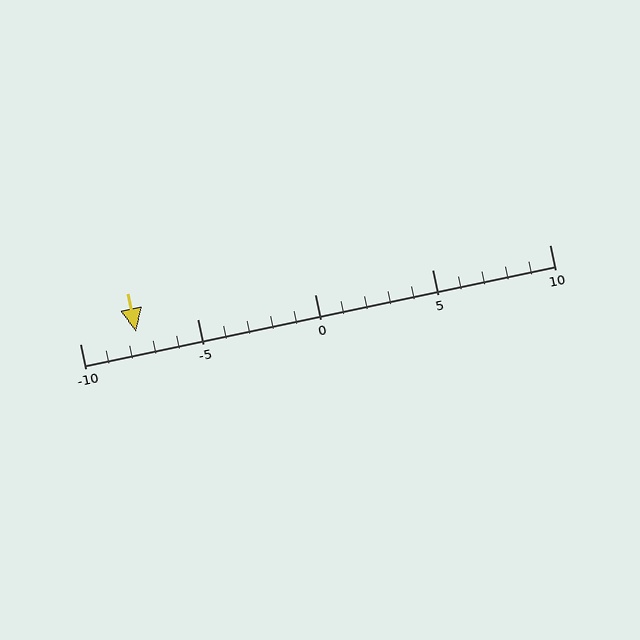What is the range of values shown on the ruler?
The ruler shows values from -10 to 10.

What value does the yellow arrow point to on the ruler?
The yellow arrow points to approximately -8.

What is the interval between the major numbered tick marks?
The major tick marks are spaced 5 units apart.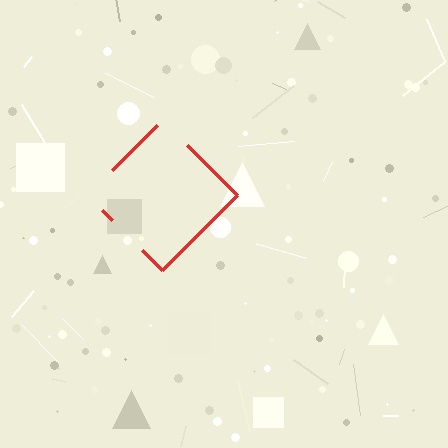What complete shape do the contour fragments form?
The contour fragments form a diamond.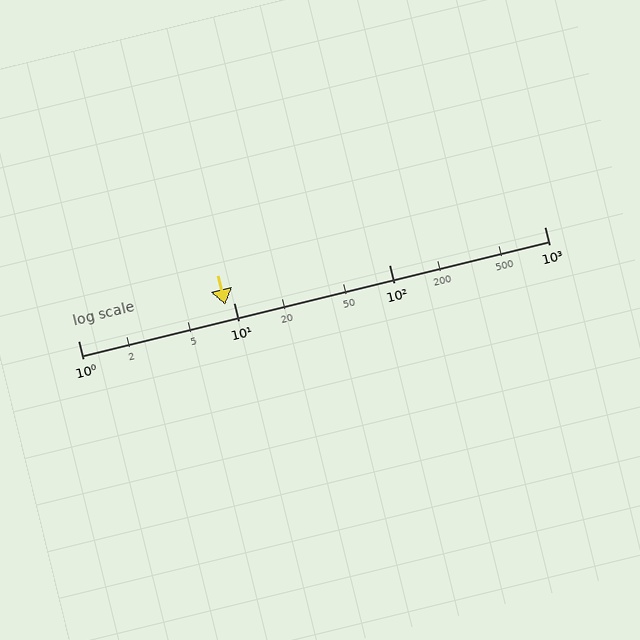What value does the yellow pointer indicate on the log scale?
The pointer indicates approximately 8.8.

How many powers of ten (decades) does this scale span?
The scale spans 3 decades, from 1 to 1000.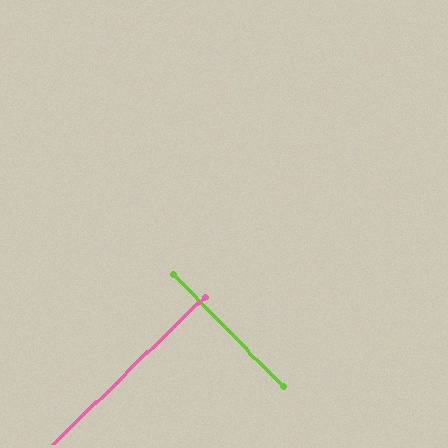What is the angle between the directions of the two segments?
Approximately 90 degrees.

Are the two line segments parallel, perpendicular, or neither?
Perpendicular — they meet at approximately 90°.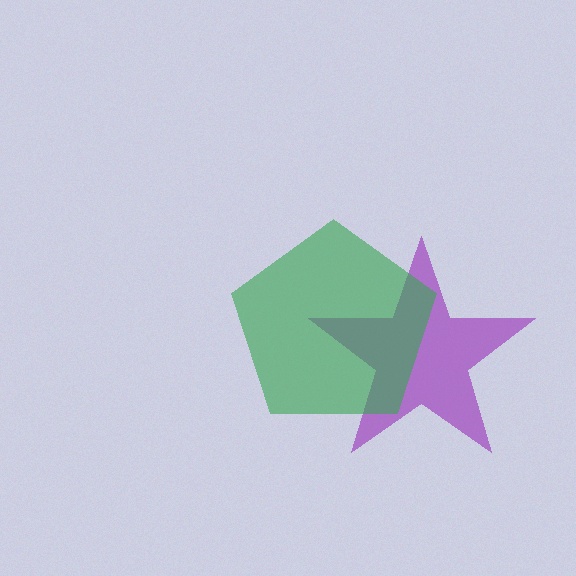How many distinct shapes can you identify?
There are 2 distinct shapes: a purple star, a green pentagon.